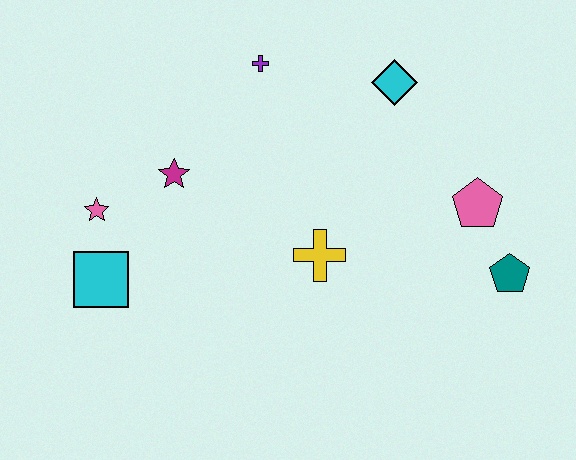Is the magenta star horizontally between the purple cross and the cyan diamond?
No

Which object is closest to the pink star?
The cyan square is closest to the pink star.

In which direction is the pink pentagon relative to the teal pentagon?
The pink pentagon is above the teal pentagon.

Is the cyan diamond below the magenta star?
No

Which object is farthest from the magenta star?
The teal pentagon is farthest from the magenta star.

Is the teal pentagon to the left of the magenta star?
No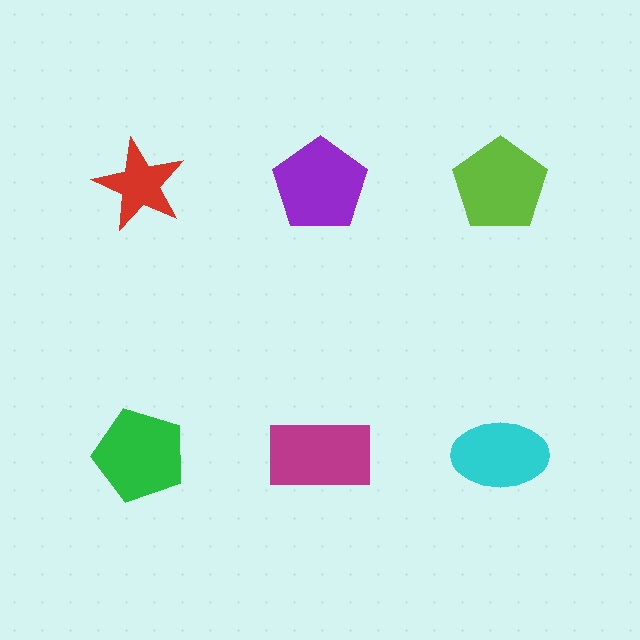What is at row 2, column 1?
A green pentagon.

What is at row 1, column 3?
A lime pentagon.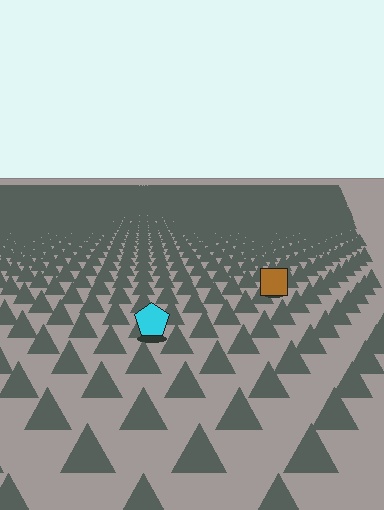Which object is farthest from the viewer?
The brown square is farthest from the viewer. It appears smaller and the ground texture around it is denser.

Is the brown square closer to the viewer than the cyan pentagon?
No. The cyan pentagon is closer — you can tell from the texture gradient: the ground texture is coarser near it.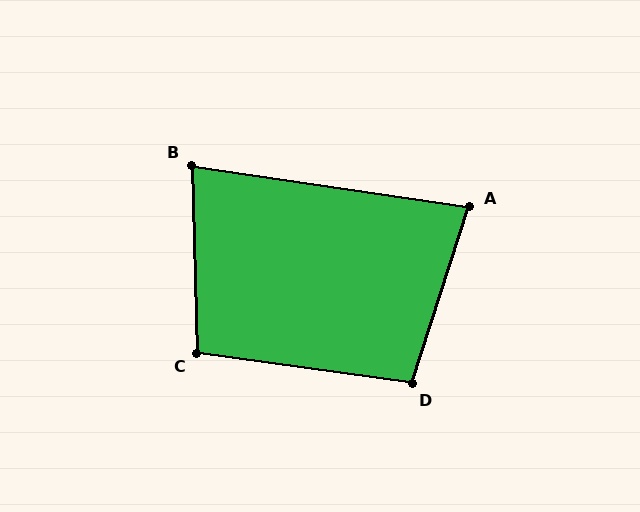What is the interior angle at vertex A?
Approximately 80 degrees (acute).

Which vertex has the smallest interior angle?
B, at approximately 80 degrees.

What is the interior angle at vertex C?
Approximately 100 degrees (obtuse).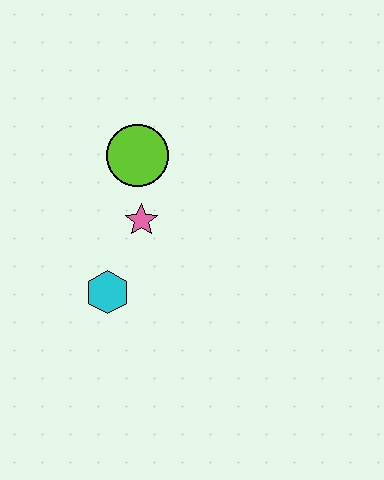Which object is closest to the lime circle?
The pink star is closest to the lime circle.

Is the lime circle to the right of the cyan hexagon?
Yes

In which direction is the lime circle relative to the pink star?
The lime circle is above the pink star.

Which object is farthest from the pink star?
The cyan hexagon is farthest from the pink star.